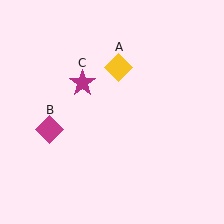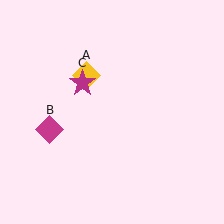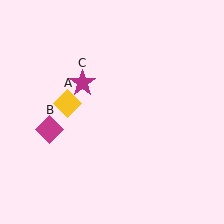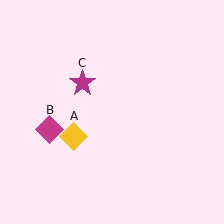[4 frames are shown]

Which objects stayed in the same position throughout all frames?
Magenta diamond (object B) and magenta star (object C) remained stationary.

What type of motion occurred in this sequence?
The yellow diamond (object A) rotated counterclockwise around the center of the scene.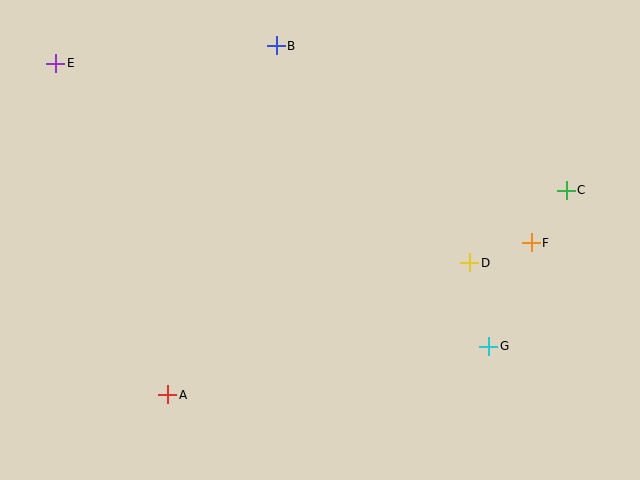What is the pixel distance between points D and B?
The distance between D and B is 291 pixels.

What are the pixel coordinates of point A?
Point A is at (168, 395).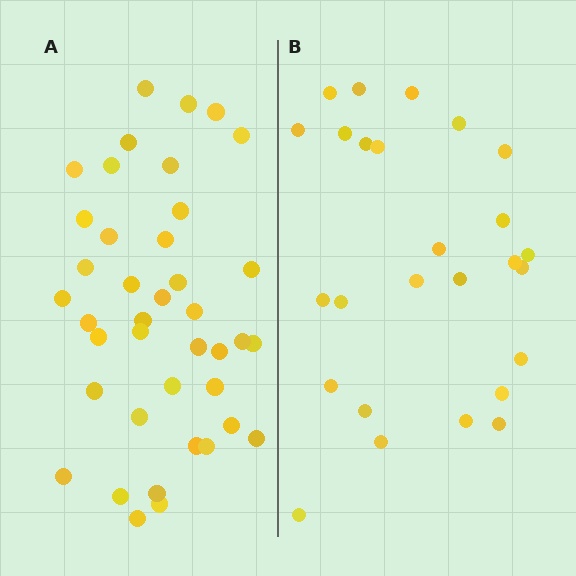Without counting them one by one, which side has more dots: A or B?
Region A (the left region) has more dots.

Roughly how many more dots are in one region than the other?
Region A has approximately 15 more dots than region B.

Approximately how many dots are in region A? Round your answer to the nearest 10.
About 40 dots.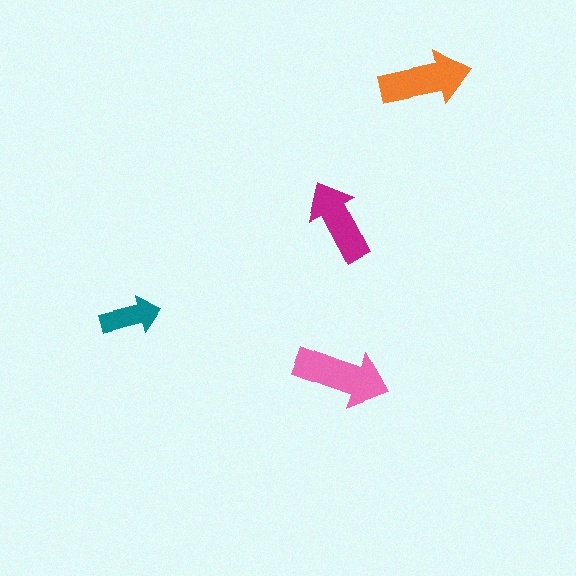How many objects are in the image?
There are 4 objects in the image.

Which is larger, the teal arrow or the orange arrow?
The orange one.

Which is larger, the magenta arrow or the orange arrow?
The orange one.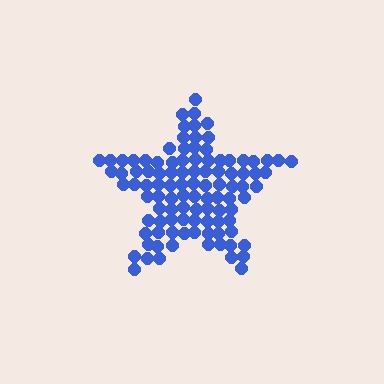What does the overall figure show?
The overall figure shows a star.